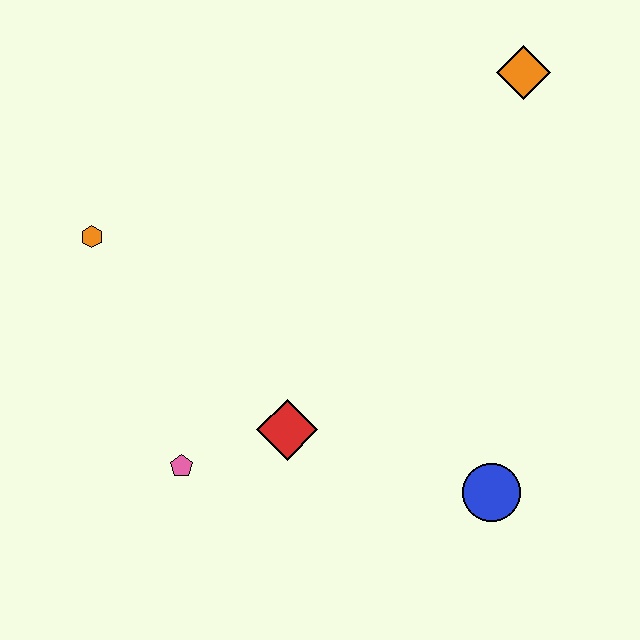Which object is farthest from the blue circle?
The orange hexagon is farthest from the blue circle.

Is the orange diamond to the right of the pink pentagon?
Yes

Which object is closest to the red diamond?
The pink pentagon is closest to the red diamond.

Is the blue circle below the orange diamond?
Yes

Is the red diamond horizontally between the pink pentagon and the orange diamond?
Yes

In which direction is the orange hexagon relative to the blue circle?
The orange hexagon is to the left of the blue circle.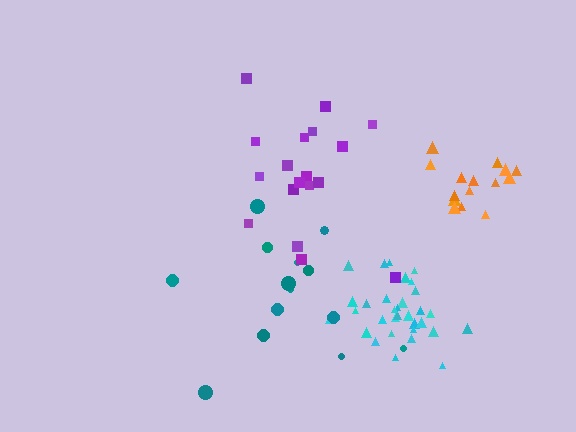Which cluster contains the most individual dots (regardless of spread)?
Cyan (32).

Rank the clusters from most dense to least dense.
cyan, orange, purple, teal.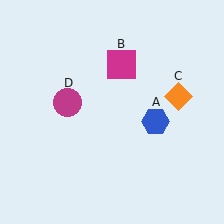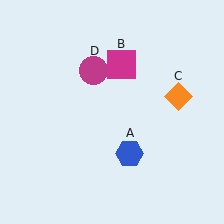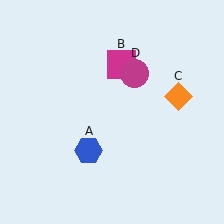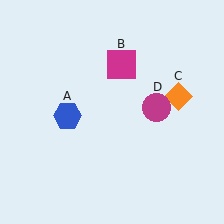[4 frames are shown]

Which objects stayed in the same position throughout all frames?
Magenta square (object B) and orange diamond (object C) remained stationary.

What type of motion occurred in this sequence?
The blue hexagon (object A), magenta circle (object D) rotated clockwise around the center of the scene.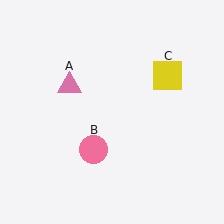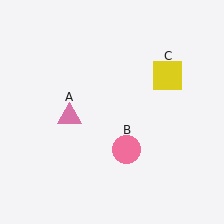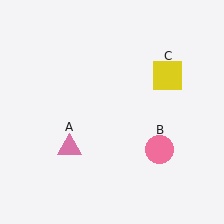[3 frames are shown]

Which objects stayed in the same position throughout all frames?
Yellow square (object C) remained stationary.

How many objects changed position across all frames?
2 objects changed position: pink triangle (object A), pink circle (object B).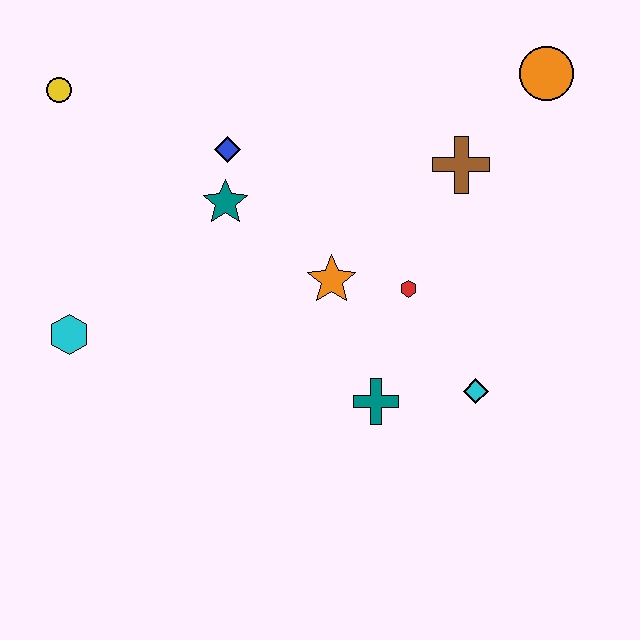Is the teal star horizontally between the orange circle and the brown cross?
No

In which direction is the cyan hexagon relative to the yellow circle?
The cyan hexagon is below the yellow circle.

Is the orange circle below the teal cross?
No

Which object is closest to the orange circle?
The brown cross is closest to the orange circle.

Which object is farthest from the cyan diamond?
The yellow circle is farthest from the cyan diamond.